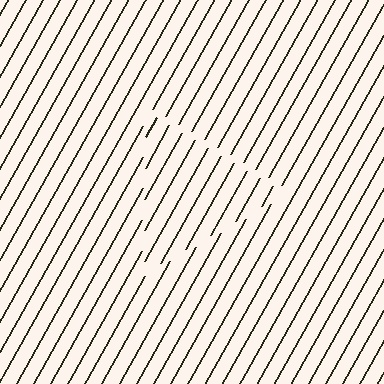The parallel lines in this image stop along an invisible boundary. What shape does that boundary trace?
An illusory triangle. The interior of the shape contains the same grating, shifted by half a period — the contour is defined by the phase discontinuity where line-ends from the inner and outer gratings abut.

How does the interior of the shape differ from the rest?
The interior of the shape contains the same grating, shifted by half a period — the contour is defined by the phase discontinuity where line-ends from the inner and outer gratings abut.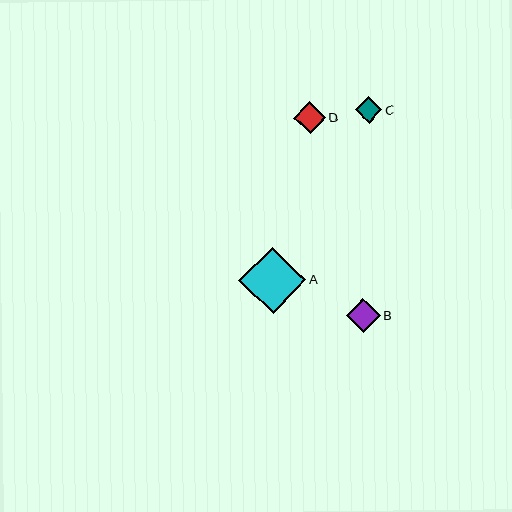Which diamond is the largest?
Diamond A is the largest with a size of approximately 67 pixels.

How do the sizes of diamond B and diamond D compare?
Diamond B and diamond D are approximately the same size.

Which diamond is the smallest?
Diamond C is the smallest with a size of approximately 26 pixels.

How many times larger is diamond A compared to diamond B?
Diamond A is approximately 2.0 times the size of diamond B.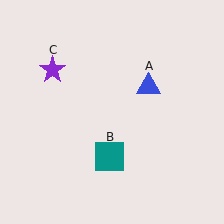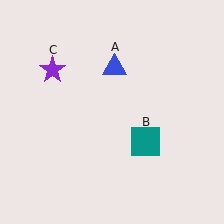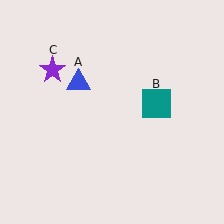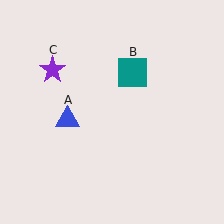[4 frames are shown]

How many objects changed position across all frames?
2 objects changed position: blue triangle (object A), teal square (object B).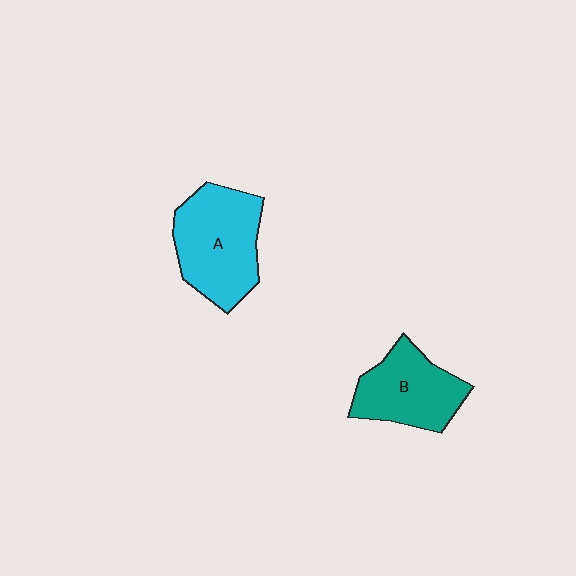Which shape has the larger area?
Shape A (cyan).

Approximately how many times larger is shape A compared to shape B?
Approximately 1.3 times.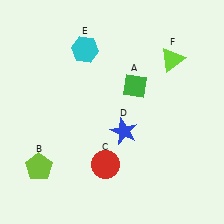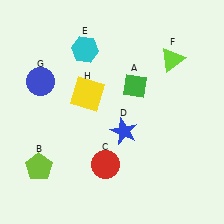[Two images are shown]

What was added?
A blue circle (G), a yellow square (H) were added in Image 2.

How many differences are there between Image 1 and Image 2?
There are 2 differences between the two images.